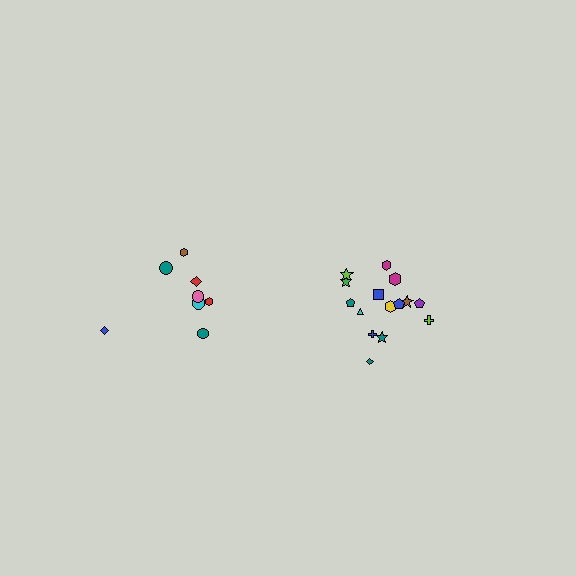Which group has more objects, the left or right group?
The right group.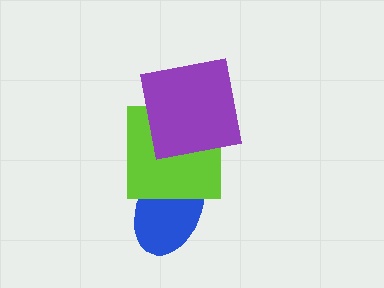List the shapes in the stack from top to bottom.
From top to bottom: the purple square, the lime square, the blue ellipse.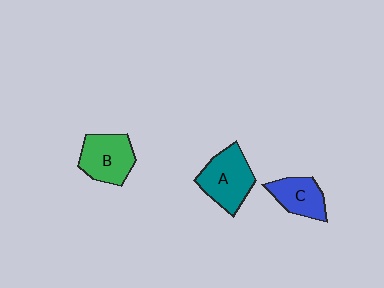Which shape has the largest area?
Shape A (teal).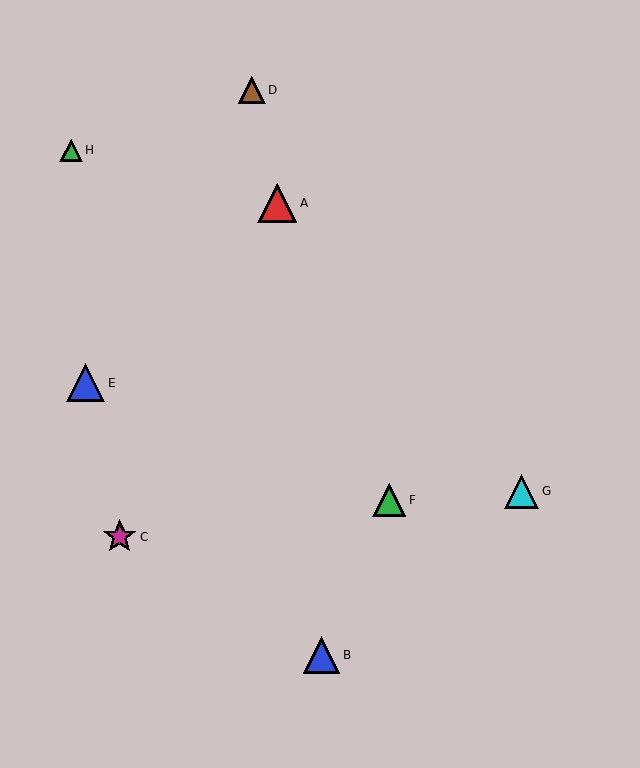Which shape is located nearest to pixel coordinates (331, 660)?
The blue triangle (labeled B) at (321, 655) is nearest to that location.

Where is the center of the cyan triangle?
The center of the cyan triangle is at (522, 491).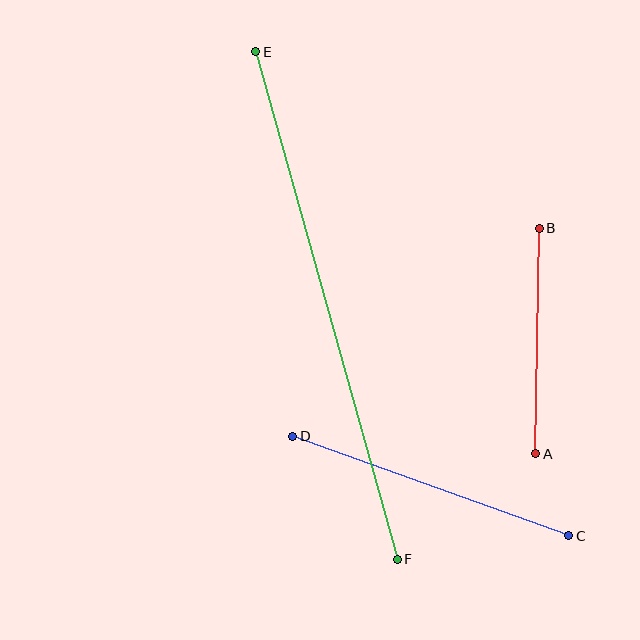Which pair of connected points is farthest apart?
Points E and F are farthest apart.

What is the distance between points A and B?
The distance is approximately 225 pixels.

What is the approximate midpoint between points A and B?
The midpoint is at approximately (537, 341) pixels.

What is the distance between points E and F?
The distance is approximately 527 pixels.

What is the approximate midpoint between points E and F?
The midpoint is at approximately (327, 306) pixels.